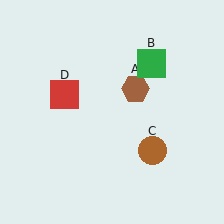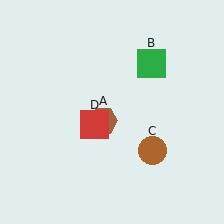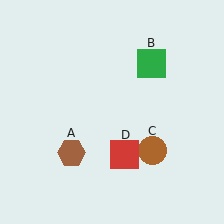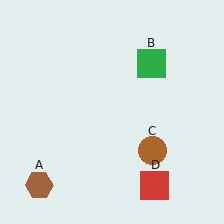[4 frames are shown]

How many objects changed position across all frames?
2 objects changed position: brown hexagon (object A), red square (object D).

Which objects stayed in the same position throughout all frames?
Green square (object B) and brown circle (object C) remained stationary.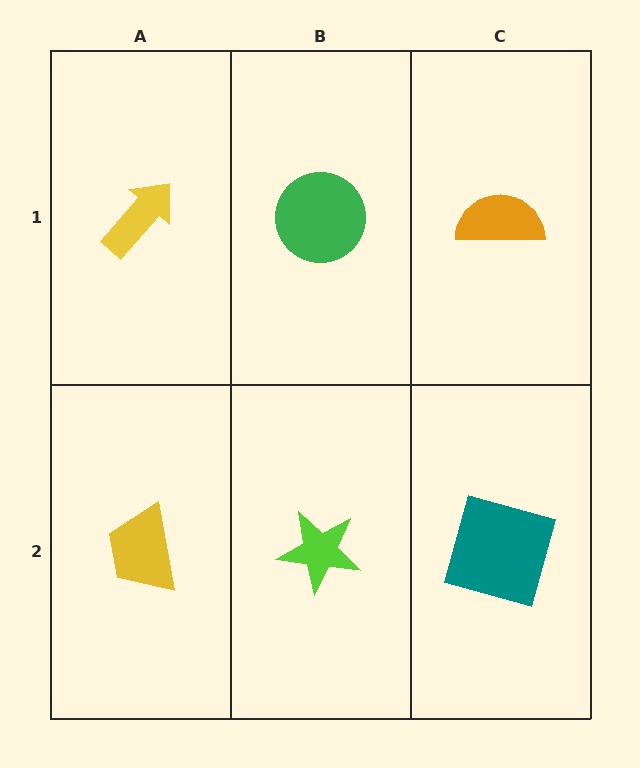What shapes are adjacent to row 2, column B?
A green circle (row 1, column B), a yellow trapezoid (row 2, column A), a teal square (row 2, column C).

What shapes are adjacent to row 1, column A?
A yellow trapezoid (row 2, column A), a green circle (row 1, column B).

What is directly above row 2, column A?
A yellow arrow.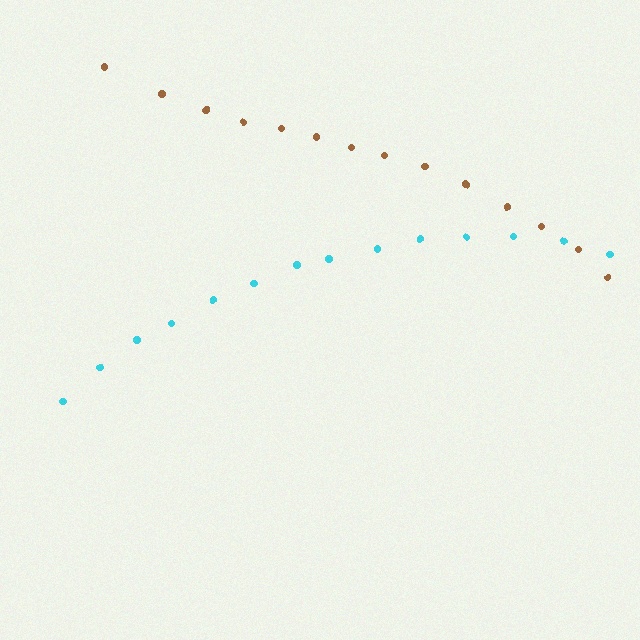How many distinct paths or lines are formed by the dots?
There are 2 distinct paths.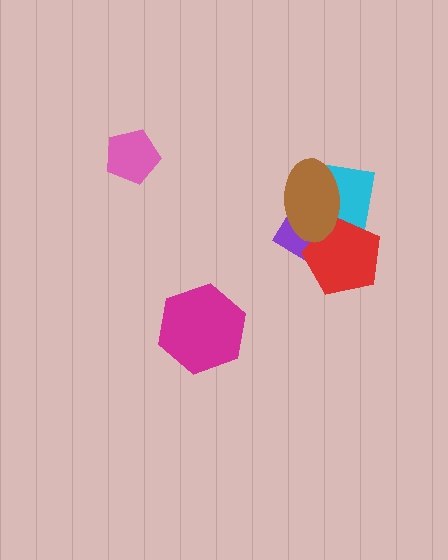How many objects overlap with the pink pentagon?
0 objects overlap with the pink pentagon.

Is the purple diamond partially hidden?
Yes, it is partially covered by another shape.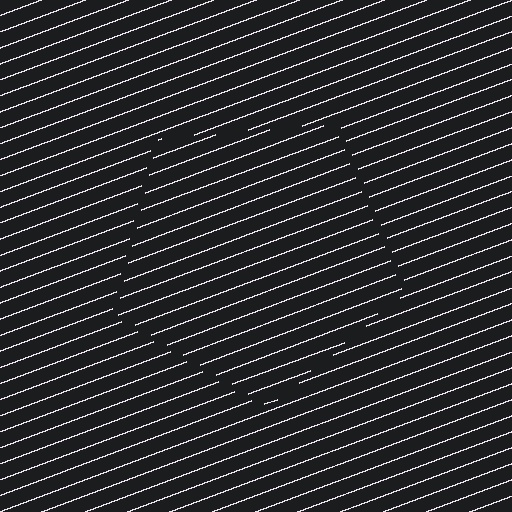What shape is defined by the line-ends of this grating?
An illusory pentagon. The interior of the shape contains the same grating, shifted by half a period — the contour is defined by the phase discontinuity where line-ends from the inner and outer gratings abut.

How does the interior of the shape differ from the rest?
The interior of the shape contains the same grating, shifted by half a period — the contour is defined by the phase discontinuity where line-ends from the inner and outer gratings abut.